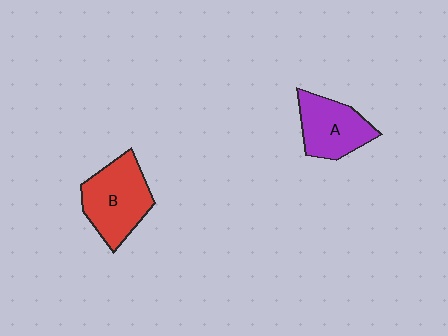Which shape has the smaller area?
Shape A (purple).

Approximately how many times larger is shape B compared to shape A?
Approximately 1.2 times.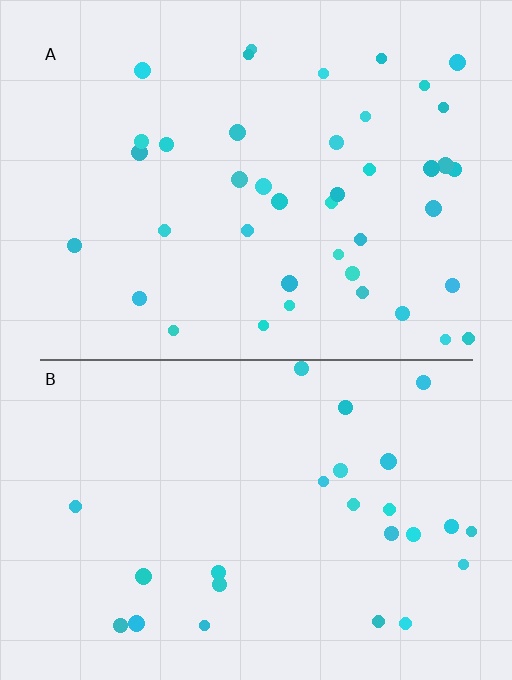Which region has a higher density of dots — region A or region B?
A (the top).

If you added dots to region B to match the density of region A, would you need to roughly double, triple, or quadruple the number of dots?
Approximately double.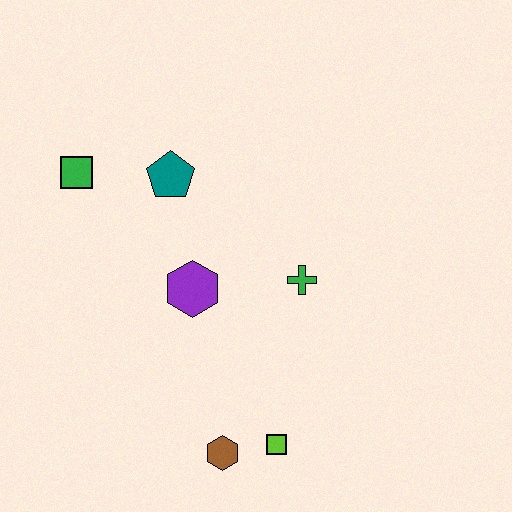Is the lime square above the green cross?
No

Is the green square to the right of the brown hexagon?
No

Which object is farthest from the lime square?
The green square is farthest from the lime square.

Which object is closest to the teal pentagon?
The green square is closest to the teal pentagon.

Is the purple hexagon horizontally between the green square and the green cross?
Yes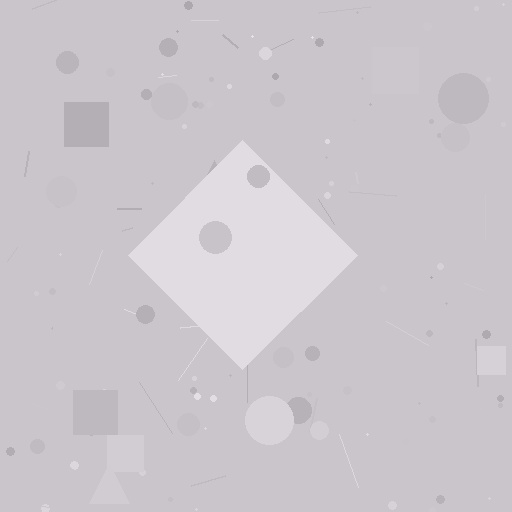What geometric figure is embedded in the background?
A diamond is embedded in the background.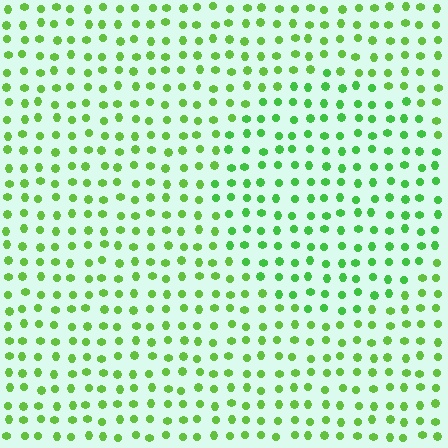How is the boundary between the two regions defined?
The boundary is defined purely by a slight shift in hue (about 18 degrees). Spacing, size, and orientation are identical on both sides.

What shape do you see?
I see a circle.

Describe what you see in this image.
The image is filled with small lime elements in a uniform arrangement. A circle-shaped region is visible where the elements are tinted to a slightly different hue, forming a subtle color boundary.